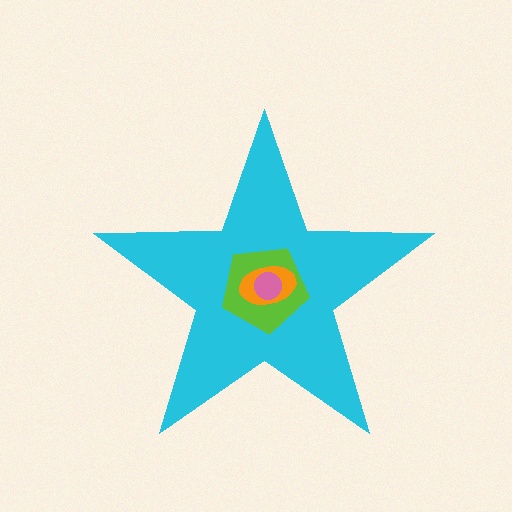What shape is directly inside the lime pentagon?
The orange ellipse.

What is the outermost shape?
The cyan star.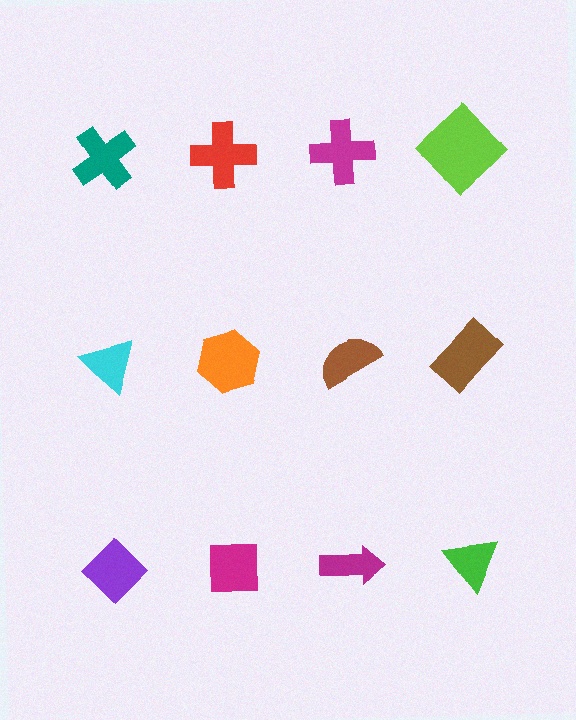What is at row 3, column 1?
A purple diamond.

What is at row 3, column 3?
A magenta arrow.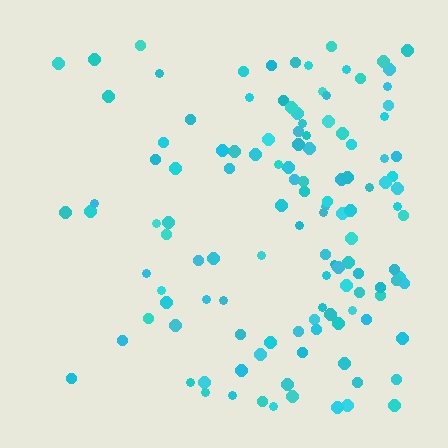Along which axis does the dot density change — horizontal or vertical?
Horizontal.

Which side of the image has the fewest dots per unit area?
The left.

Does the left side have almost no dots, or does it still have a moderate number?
Still a moderate number, just noticeably fewer than the right.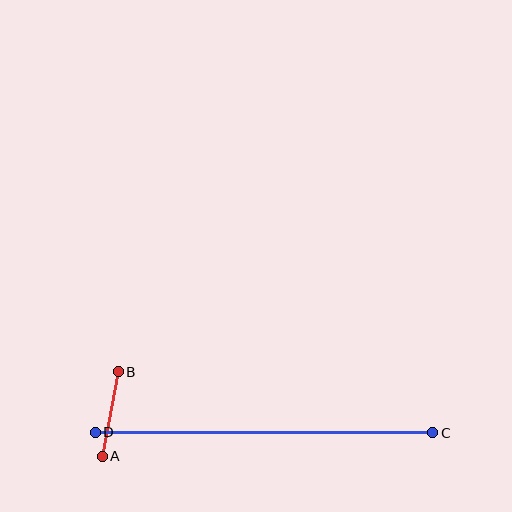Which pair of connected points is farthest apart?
Points C and D are farthest apart.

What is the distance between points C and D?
The distance is approximately 338 pixels.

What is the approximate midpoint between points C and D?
The midpoint is at approximately (264, 432) pixels.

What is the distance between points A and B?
The distance is approximately 86 pixels.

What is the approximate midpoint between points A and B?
The midpoint is at approximately (110, 414) pixels.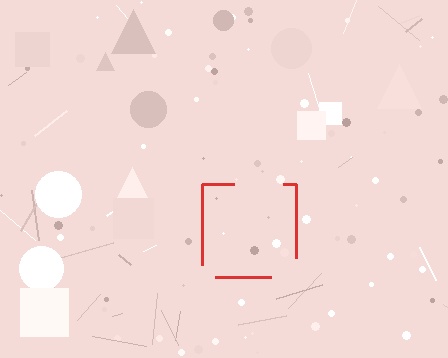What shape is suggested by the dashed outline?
The dashed outline suggests a square.